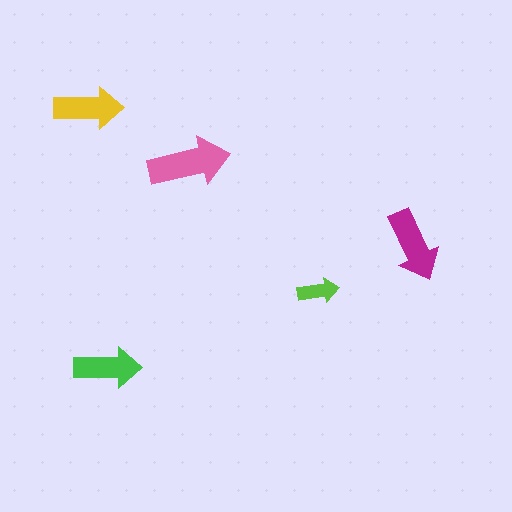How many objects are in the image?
There are 5 objects in the image.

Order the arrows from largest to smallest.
the pink one, the magenta one, the yellow one, the green one, the lime one.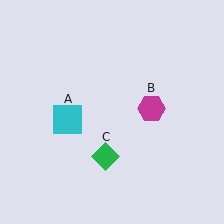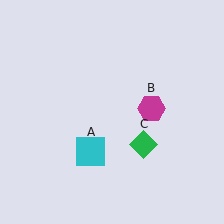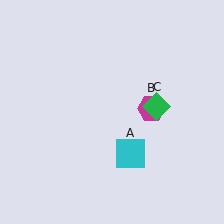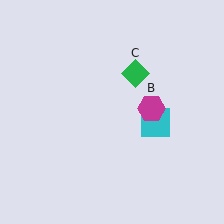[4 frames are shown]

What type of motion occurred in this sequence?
The cyan square (object A), green diamond (object C) rotated counterclockwise around the center of the scene.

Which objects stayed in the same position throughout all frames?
Magenta hexagon (object B) remained stationary.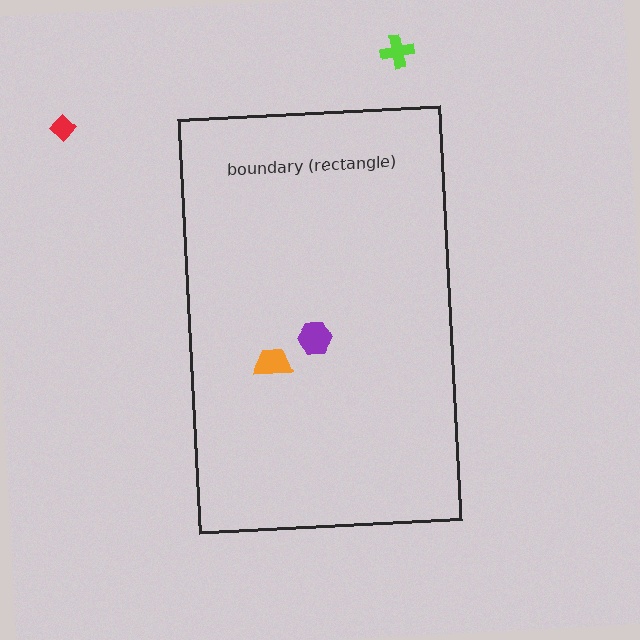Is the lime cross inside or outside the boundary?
Outside.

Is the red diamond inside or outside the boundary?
Outside.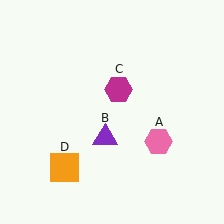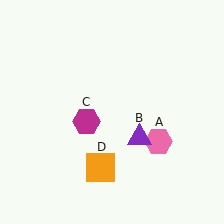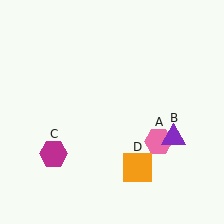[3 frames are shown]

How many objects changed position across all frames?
3 objects changed position: purple triangle (object B), magenta hexagon (object C), orange square (object D).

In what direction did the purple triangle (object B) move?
The purple triangle (object B) moved right.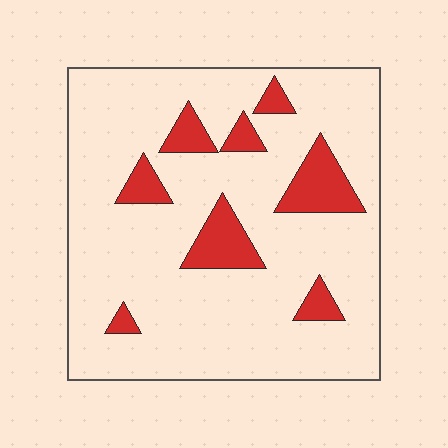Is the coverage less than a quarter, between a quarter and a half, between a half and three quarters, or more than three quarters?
Less than a quarter.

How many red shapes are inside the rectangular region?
8.